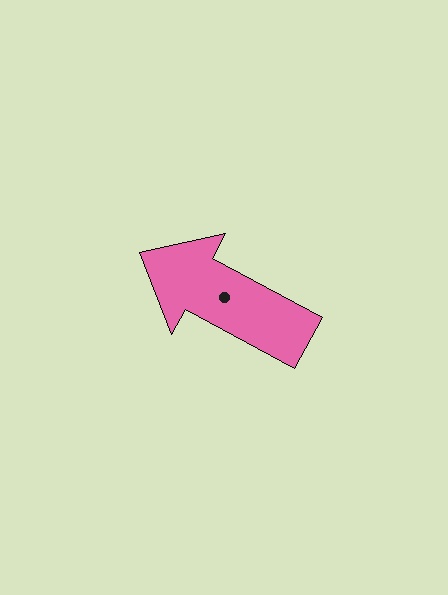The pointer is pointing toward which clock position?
Roughly 10 o'clock.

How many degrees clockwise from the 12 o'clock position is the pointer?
Approximately 298 degrees.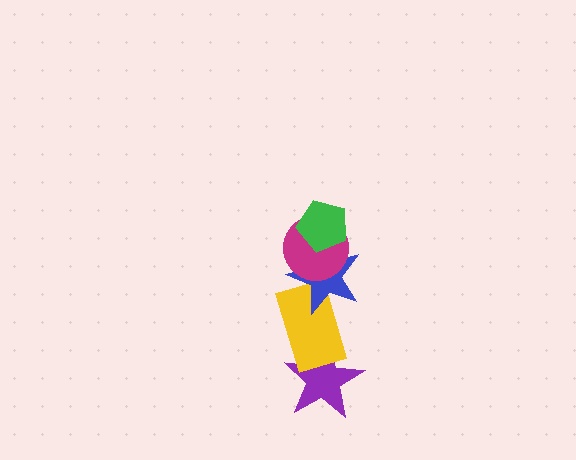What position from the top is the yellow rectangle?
The yellow rectangle is 4th from the top.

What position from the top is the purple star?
The purple star is 5th from the top.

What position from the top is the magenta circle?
The magenta circle is 2nd from the top.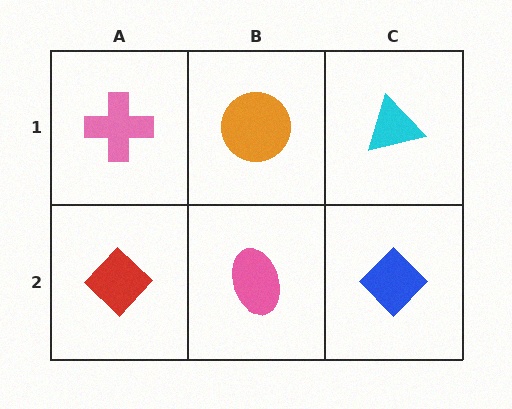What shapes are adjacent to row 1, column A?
A red diamond (row 2, column A), an orange circle (row 1, column B).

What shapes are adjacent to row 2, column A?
A pink cross (row 1, column A), a pink ellipse (row 2, column B).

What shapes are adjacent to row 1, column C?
A blue diamond (row 2, column C), an orange circle (row 1, column B).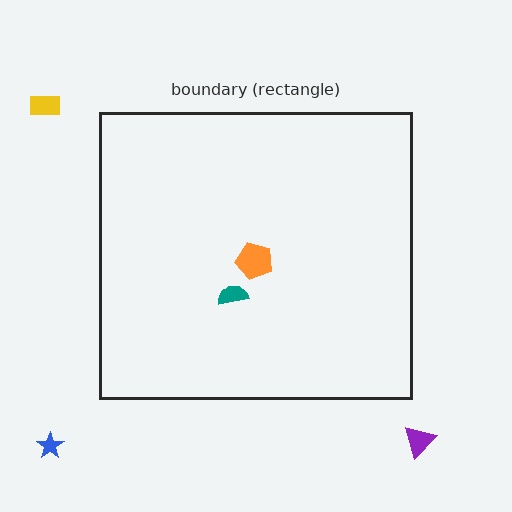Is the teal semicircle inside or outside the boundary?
Inside.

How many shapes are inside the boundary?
2 inside, 3 outside.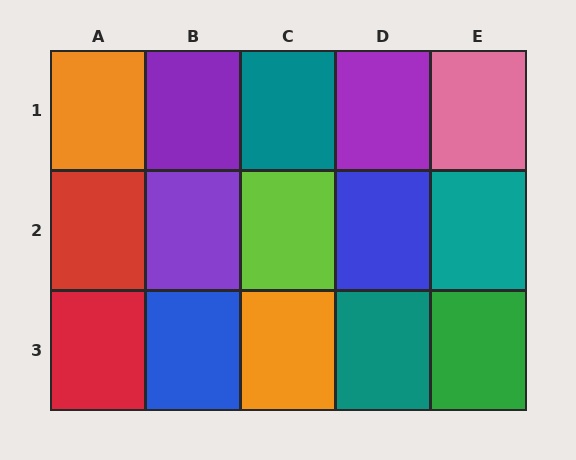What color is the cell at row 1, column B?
Purple.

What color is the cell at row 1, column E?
Pink.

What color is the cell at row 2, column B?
Purple.